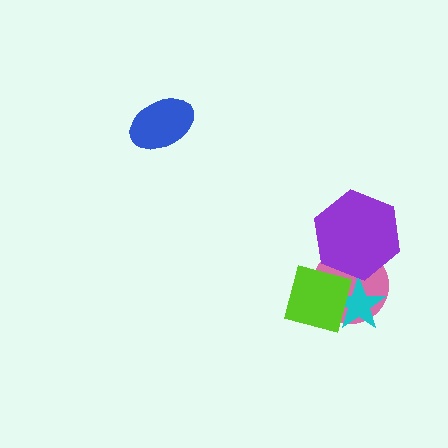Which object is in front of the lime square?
The purple hexagon is in front of the lime square.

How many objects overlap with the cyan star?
2 objects overlap with the cyan star.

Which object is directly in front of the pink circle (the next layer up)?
The cyan star is directly in front of the pink circle.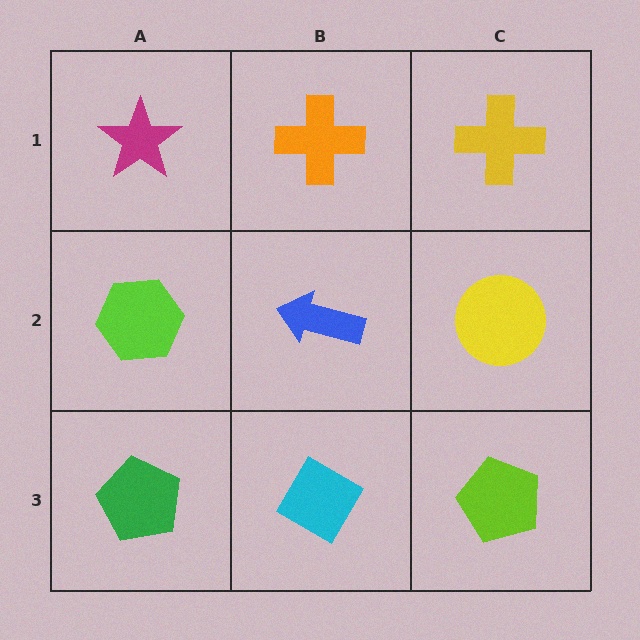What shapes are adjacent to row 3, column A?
A lime hexagon (row 2, column A), a cyan diamond (row 3, column B).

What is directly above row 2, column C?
A yellow cross.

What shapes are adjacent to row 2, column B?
An orange cross (row 1, column B), a cyan diamond (row 3, column B), a lime hexagon (row 2, column A), a yellow circle (row 2, column C).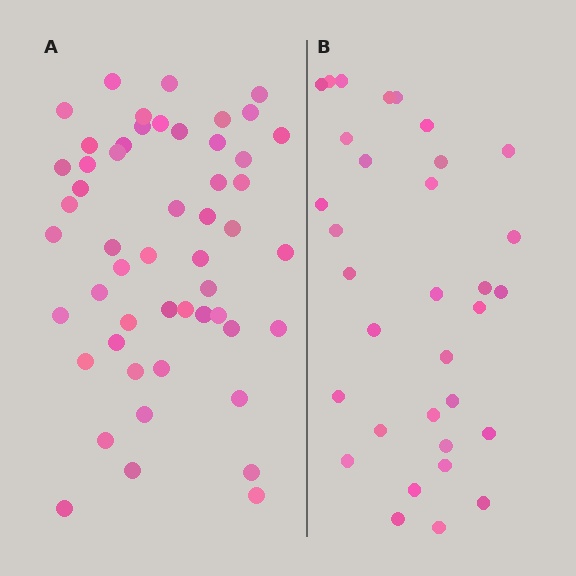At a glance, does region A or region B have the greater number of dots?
Region A (the left region) has more dots.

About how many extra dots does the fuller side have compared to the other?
Region A has approximately 20 more dots than region B.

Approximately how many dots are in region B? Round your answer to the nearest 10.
About 30 dots. (The exact count is 33, which rounds to 30.)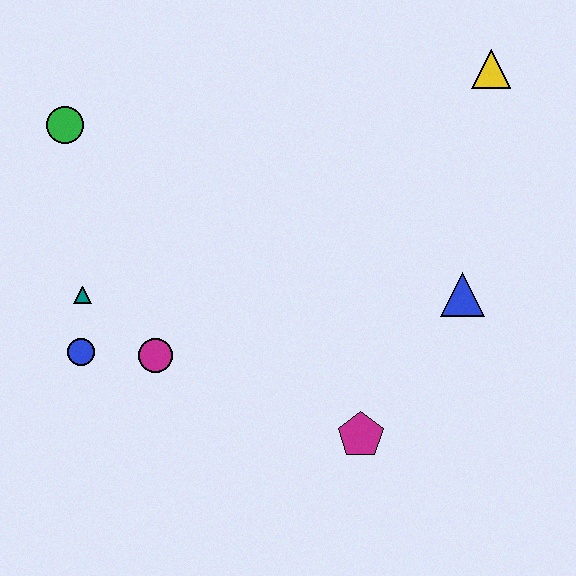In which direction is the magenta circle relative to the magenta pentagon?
The magenta circle is to the left of the magenta pentagon.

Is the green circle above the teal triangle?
Yes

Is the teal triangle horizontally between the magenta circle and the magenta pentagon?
No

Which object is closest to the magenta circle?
The blue circle is closest to the magenta circle.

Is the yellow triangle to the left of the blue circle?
No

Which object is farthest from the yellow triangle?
The blue circle is farthest from the yellow triangle.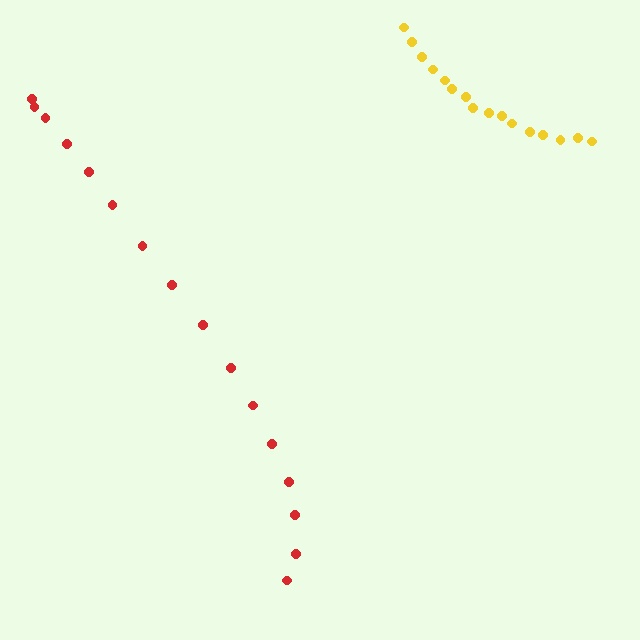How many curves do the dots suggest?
There are 2 distinct paths.